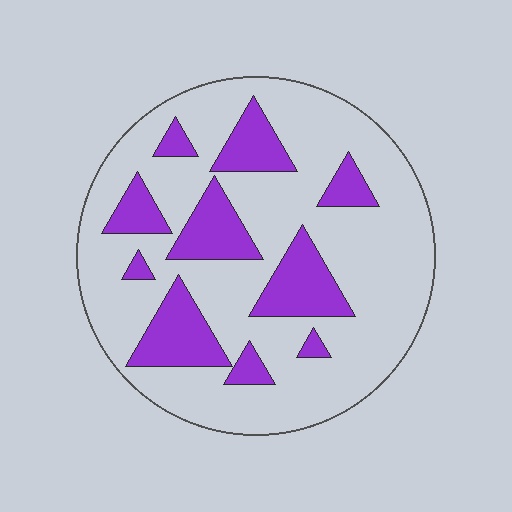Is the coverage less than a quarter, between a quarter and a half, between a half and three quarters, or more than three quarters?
Less than a quarter.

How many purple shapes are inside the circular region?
10.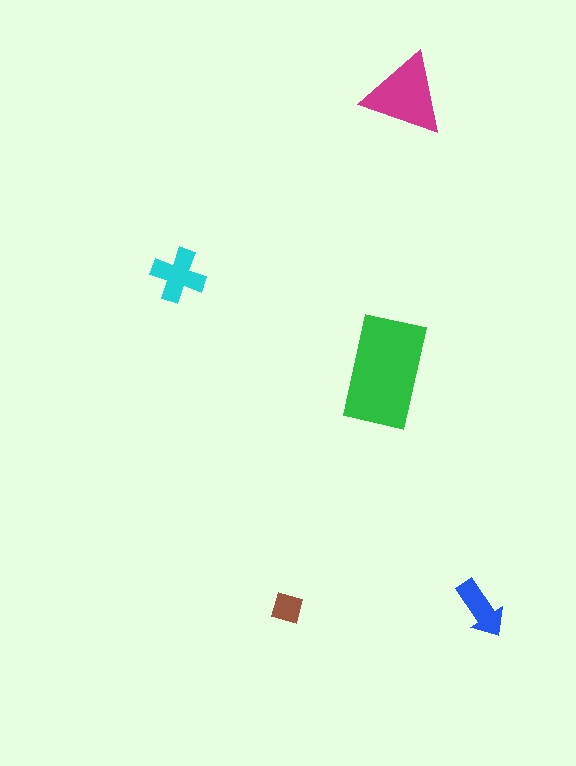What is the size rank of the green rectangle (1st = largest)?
1st.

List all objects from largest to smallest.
The green rectangle, the magenta triangle, the cyan cross, the blue arrow, the brown diamond.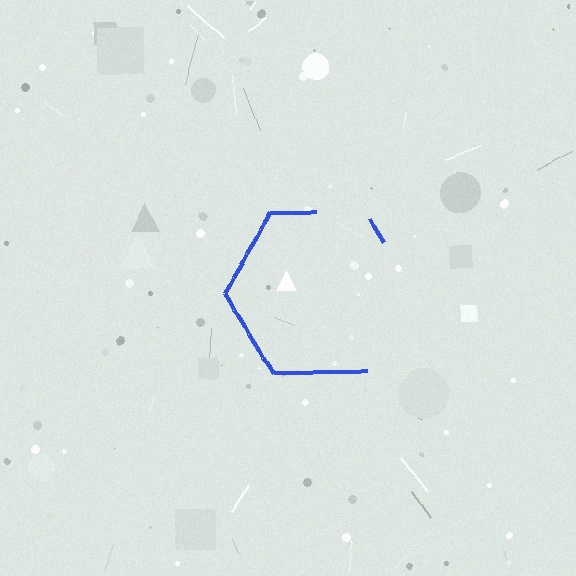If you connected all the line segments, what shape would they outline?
They would outline a hexagon.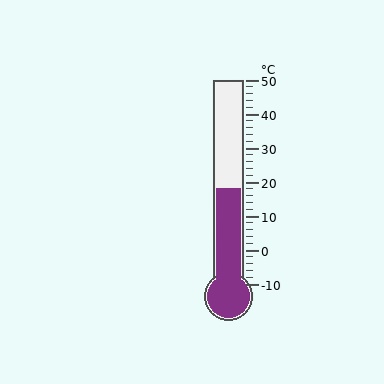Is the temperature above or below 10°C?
The temperature is above 10°C.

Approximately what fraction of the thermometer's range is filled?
The thermometer is filled to approximately 45% of its range.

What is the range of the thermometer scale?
The thermometer scale ranges from -10°C to 50°C.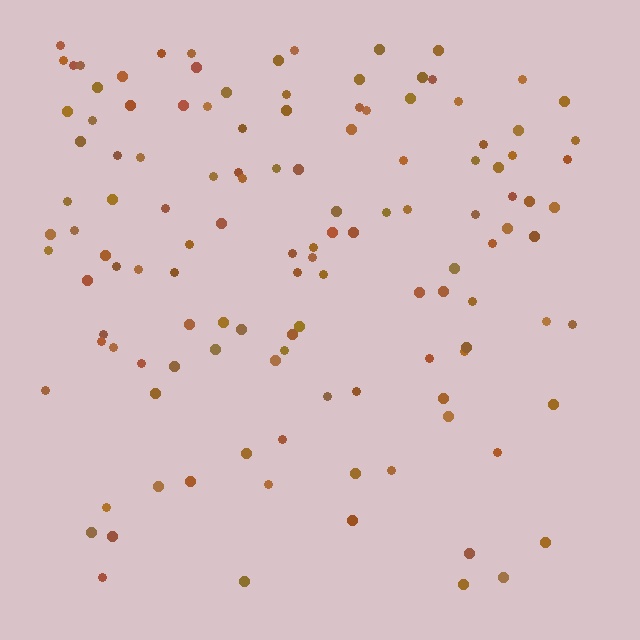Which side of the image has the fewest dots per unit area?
The bottom.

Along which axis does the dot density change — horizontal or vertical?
Vertical.